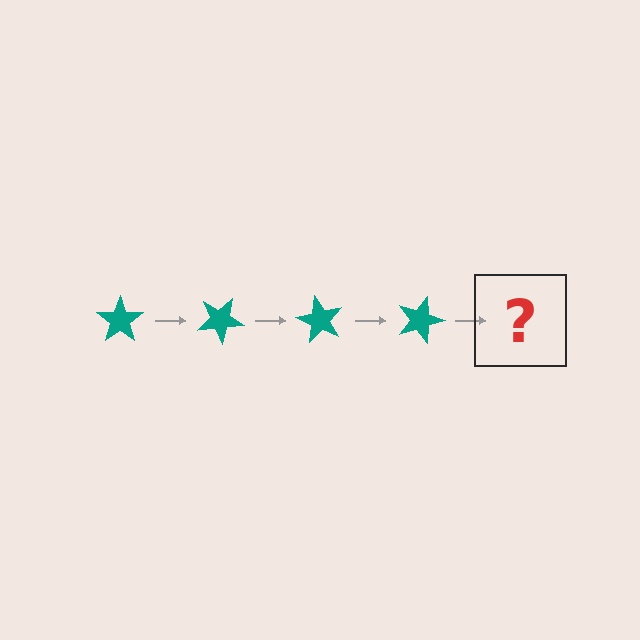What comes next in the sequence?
The next element should be a teal star rotated 120 degrees.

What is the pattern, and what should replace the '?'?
The pattern is that the star rotates 30 degrees each step. The '?' should be a teal star rotated 120 degrees.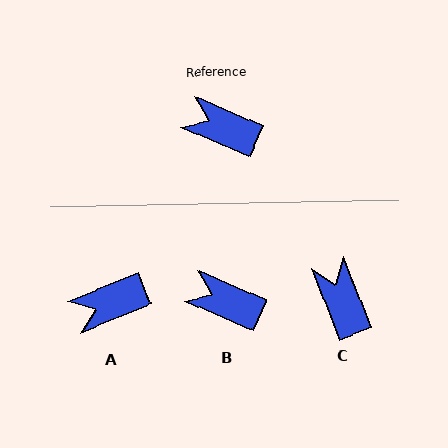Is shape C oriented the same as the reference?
No, it is off by about 45 degrees.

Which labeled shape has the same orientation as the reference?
B.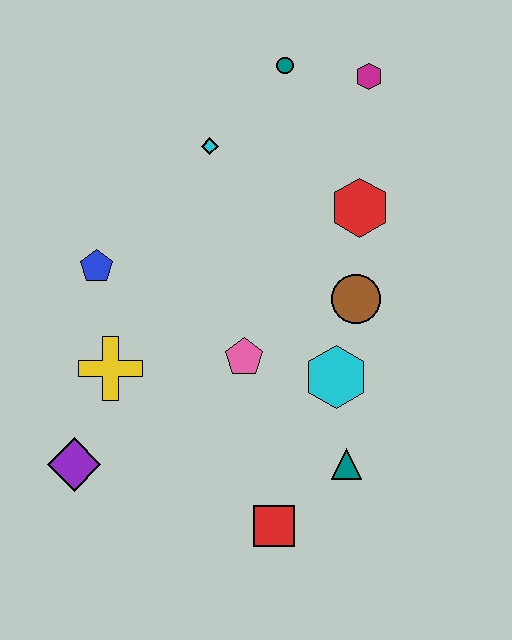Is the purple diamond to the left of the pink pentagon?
Yes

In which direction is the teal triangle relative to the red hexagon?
The teal triangle is below the red hexagon.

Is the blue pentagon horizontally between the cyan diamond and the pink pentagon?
No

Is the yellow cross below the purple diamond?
No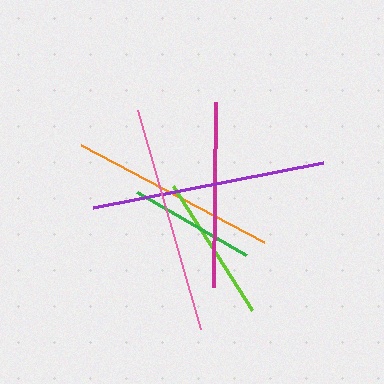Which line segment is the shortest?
The green line is the shortest at approximately 126 pixels.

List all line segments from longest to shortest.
From longest to shortest: purple, pink, orange, magenta, lime, green.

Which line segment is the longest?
The purple line is the longest at approximately 234 pixels.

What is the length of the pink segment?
The pink segment is approximately 227 pixels long.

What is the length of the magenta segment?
The magenta segment is approximately 185 pixels long.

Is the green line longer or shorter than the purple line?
The purple line is longer than the green line.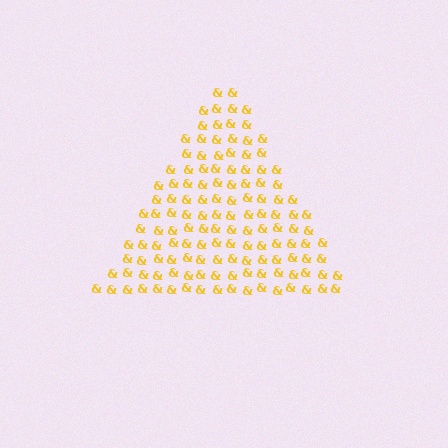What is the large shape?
The large shape is a triangle.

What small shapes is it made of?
It is made of small ampersands.